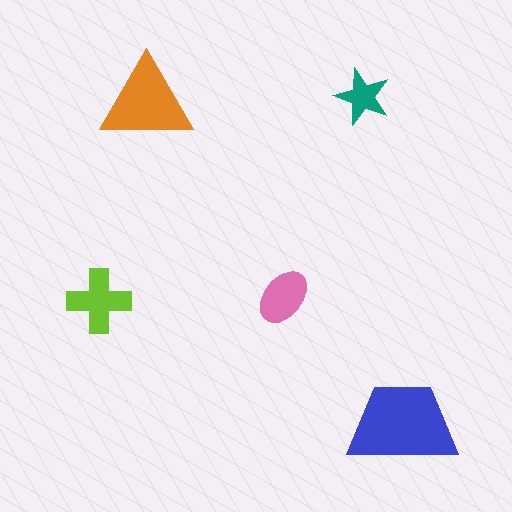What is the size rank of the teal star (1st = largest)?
5th.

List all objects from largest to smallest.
The blue trapezoid, the orange triangle, the lime cross, the pink ellipse, the teal star.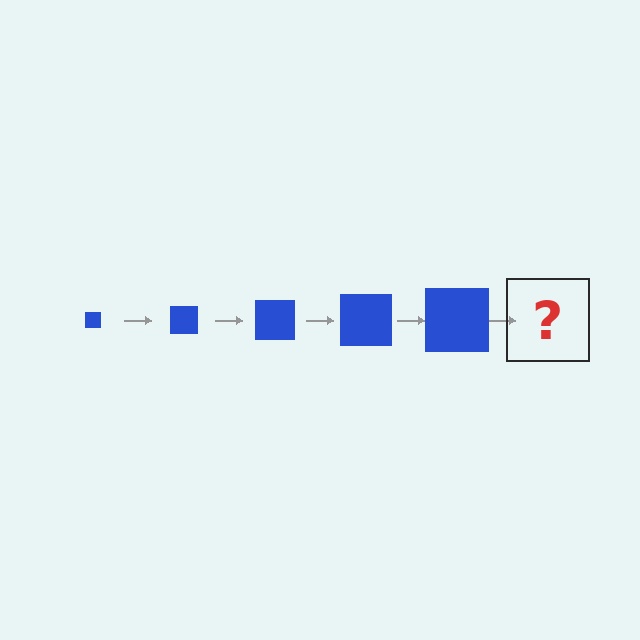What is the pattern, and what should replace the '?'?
The pattern is that the square gets progressively larger each step. The '?' should be a blue square, larger than the previous one.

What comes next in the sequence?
The next element should be a blue square, larger than the previous one.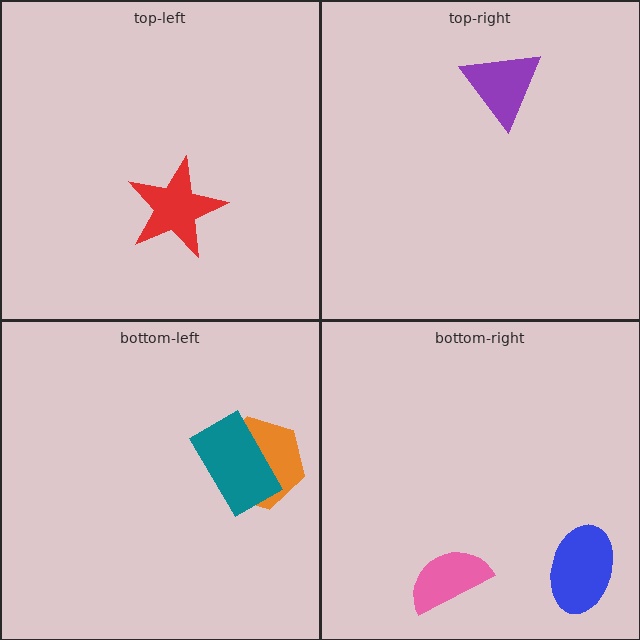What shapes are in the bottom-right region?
The pink semicircle, the blue ellipse.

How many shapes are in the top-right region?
1.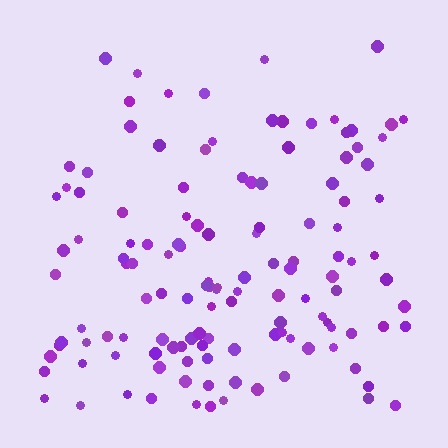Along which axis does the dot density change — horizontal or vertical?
Vertical.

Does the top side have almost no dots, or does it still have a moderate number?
Still a moderate number, just noticeably fewer than the bottom.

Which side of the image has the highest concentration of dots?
The bottom.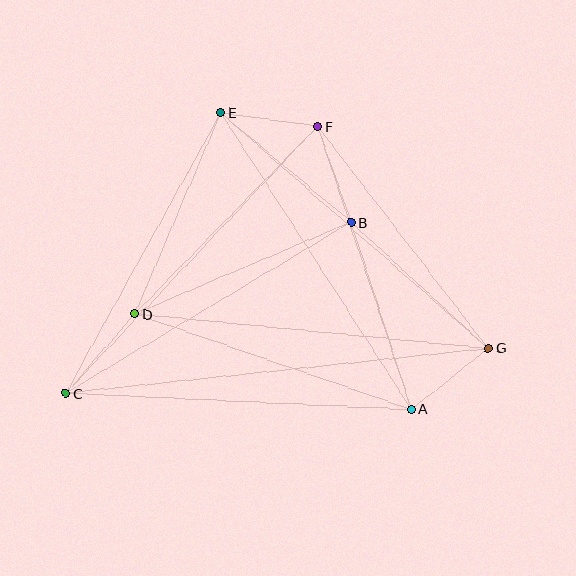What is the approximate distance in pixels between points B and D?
The distance between B and D is approximately 234 pixels.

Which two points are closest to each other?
Points E and F are closest to each other.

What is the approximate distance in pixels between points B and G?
The distance between B and G is approximately 187 pixels.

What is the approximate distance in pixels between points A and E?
The distance between A and E is approximately 352 pixels.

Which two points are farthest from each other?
Points C and G are farthest from each other.